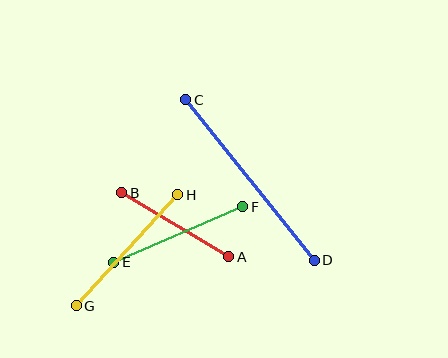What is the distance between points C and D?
The distance is approximately 206 pixels.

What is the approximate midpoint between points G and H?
The midpoint is at approximately (127, 250) pixels.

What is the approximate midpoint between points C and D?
The midpoint is at approximately (250, 180) pixels.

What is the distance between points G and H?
The distance is approximately 150 pixels.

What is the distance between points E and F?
The distance is approximately 140 pixels.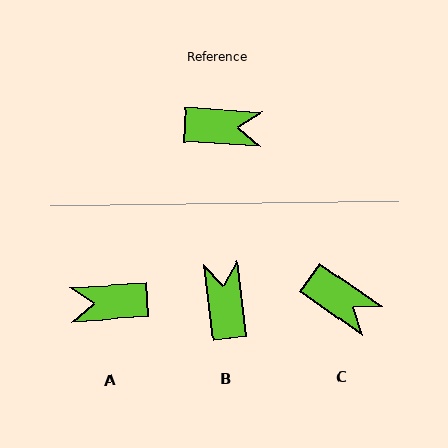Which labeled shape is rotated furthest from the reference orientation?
A, about 173 degrees away.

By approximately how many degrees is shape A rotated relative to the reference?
Approximately 173 degrees clockwise.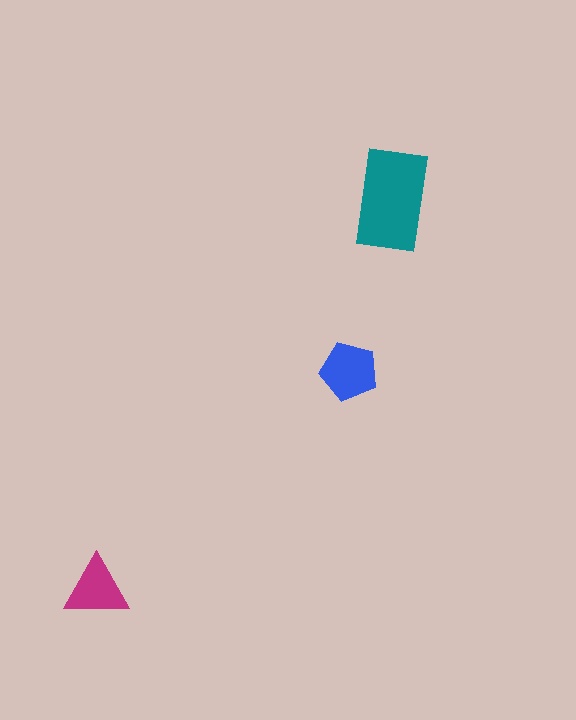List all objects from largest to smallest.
The teal rectangle, the blue pentagon, the magenta triangle.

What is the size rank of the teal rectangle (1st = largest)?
1st.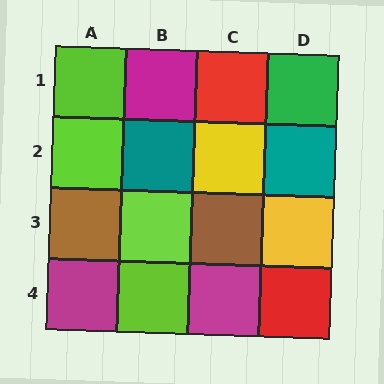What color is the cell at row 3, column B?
Lime.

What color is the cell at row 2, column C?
Yellow.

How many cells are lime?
4 cells are lime.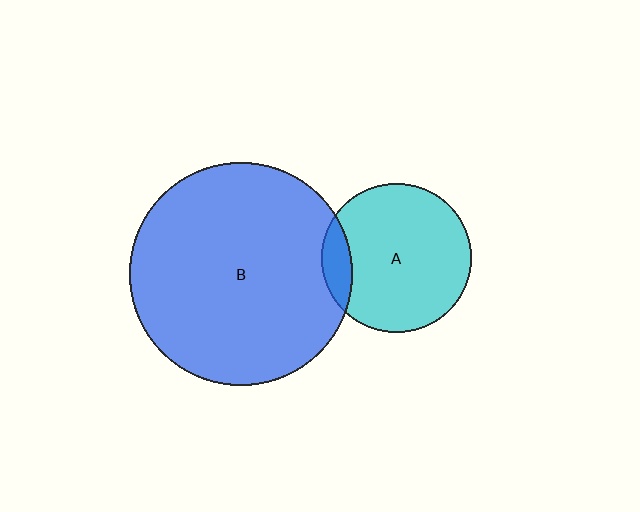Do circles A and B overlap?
Yes.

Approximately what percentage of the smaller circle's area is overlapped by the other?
Approximately 10%.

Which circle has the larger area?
Circle B (blue).